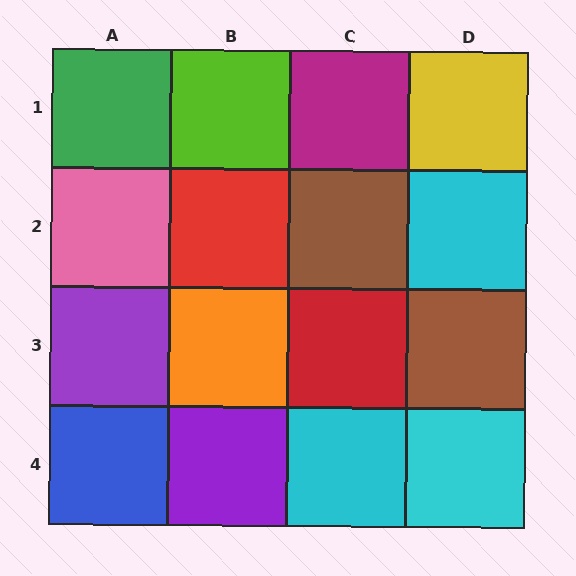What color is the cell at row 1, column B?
Lime.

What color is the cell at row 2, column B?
Red.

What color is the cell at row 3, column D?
Brown.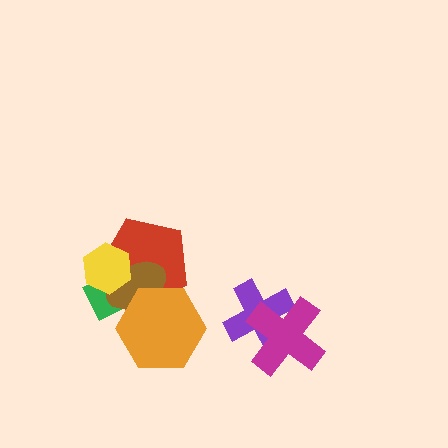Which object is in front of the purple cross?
The magenta cross is in front of the purple cross.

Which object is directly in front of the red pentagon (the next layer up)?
The brown ellipse is directly in front of the red pentagon.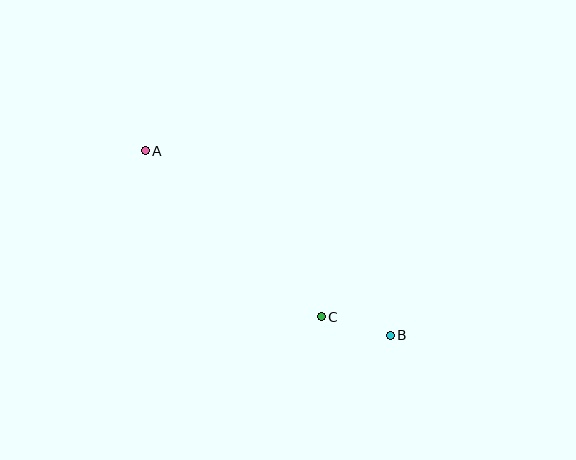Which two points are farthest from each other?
Points A and B are farthest from each other.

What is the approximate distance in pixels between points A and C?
The distance between A and C is approximately 242 pixels.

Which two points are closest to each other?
Points B and C are closest to each other.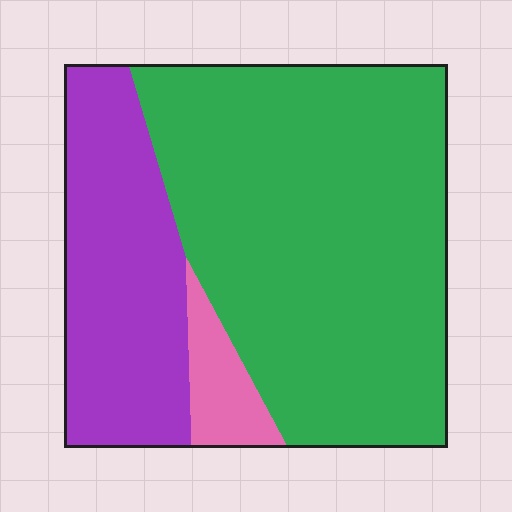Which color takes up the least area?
Pink, at roughly 5%.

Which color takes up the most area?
Green, at roughly 65%.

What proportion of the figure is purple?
Purple takes up about one quarter (1/4) of the figure.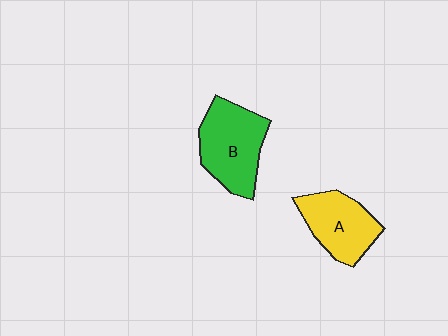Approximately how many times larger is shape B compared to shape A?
Approximately 1.2 times.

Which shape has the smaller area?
Shape A (yellow).